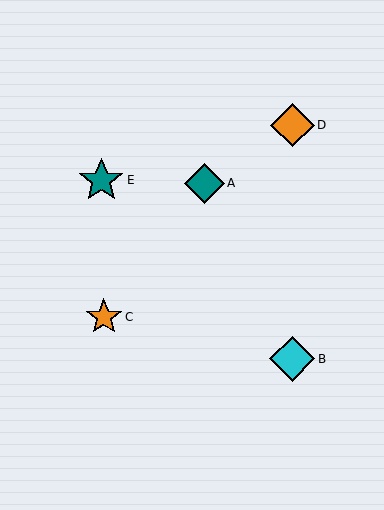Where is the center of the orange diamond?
The center of the orange diamond is at (292, 125).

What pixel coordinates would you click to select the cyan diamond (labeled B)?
Click at (292, 359) to select the cyan diamond B.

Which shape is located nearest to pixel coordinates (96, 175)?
The teal star (labeled E) at (101, 180) is nearest to that location.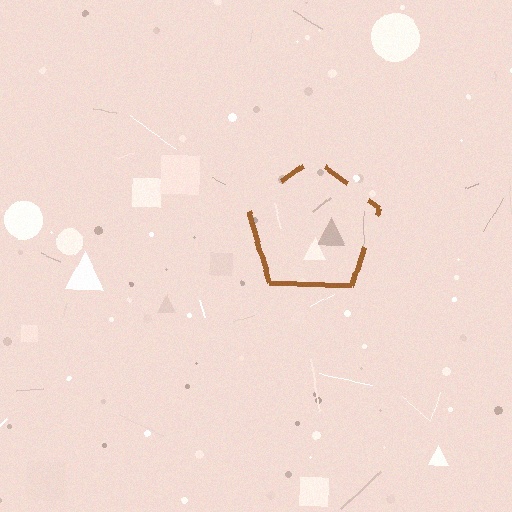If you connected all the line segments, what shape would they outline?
They would outline a pentagon.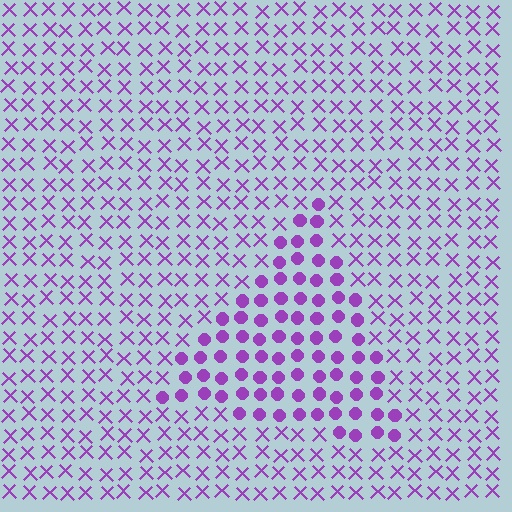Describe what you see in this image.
The image is filled with small purple elements arranged in a uniform grid. A triangle-shaped region contains circles, while the surrounding area contains X marks. The boundary is defined purely by the change in element shape.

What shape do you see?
I see a triangle.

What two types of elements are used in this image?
The image uses circles inside the triangle region and X marks outside it.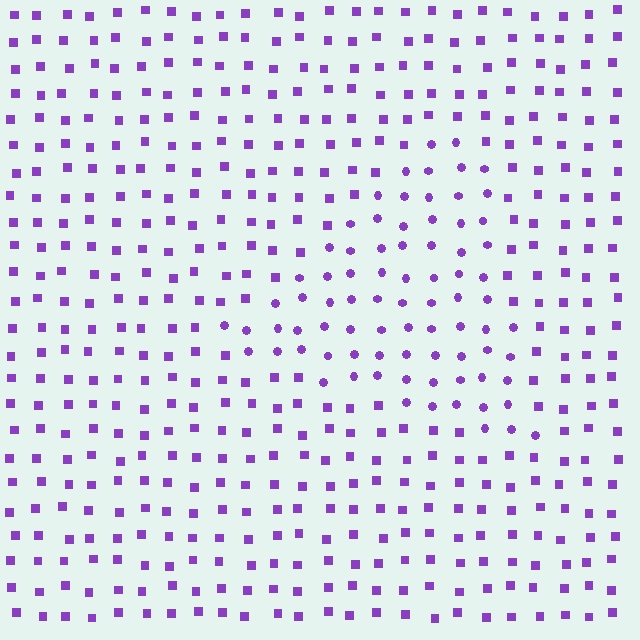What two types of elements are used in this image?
The image uses circles inside the triangle region and squares outside it.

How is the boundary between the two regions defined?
The boundary is defined by a change in element shape: circles inside vs. squares outside. All elements share the same color and spacing.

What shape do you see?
I see a triangle.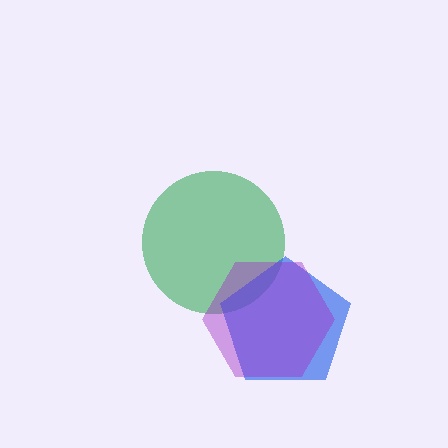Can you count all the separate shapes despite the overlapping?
Yes, there are 3 separate shapes.